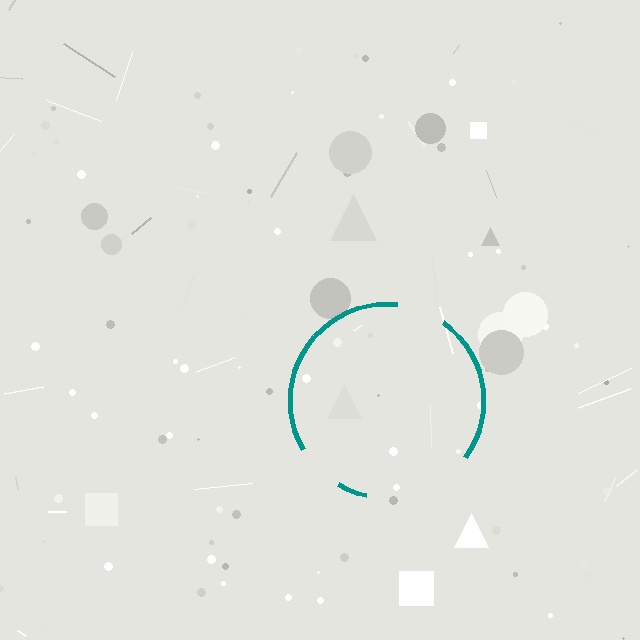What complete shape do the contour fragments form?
The contour fragments form a circle.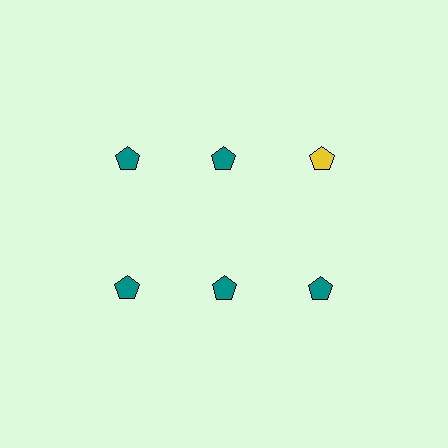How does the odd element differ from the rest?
It has a different color: yellow instead of teal.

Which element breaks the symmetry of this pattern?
The yellow pentagon in the top row, center column breaks the symmetry. All other shapes are teal pentagons.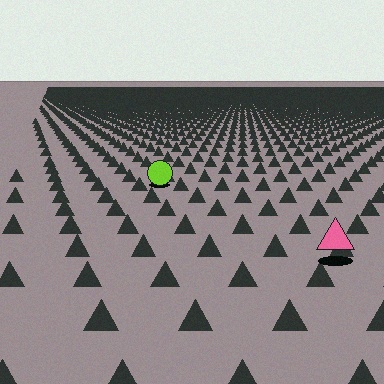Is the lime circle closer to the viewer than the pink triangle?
No. The pink triangle is closer — you can tell from the texture gradient: the ground texture is coarser near it.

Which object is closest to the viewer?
The pink triangle is closest. The texture marks near it are larger and more spread out.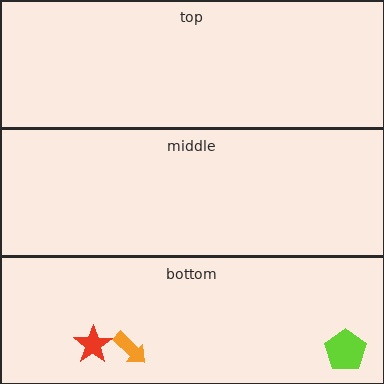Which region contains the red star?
The bottom region.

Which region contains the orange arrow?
The bottom region.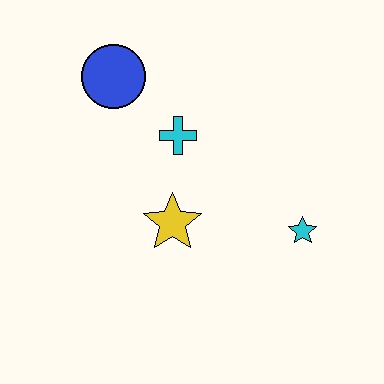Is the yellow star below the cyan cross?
Yes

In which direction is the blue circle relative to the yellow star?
The blue circle is above the yellow star.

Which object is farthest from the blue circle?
The cyan star is farthest from the blue circle.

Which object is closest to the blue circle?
The cyan cross is closest to the blue circle.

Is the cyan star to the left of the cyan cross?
No